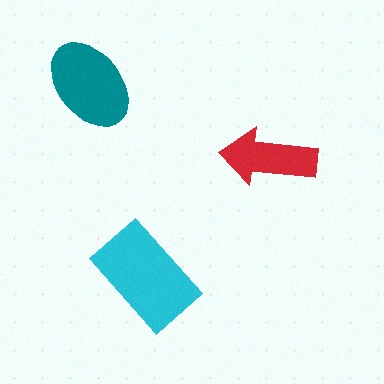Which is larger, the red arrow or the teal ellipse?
The teal ellipse.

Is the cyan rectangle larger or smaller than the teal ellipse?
Larger.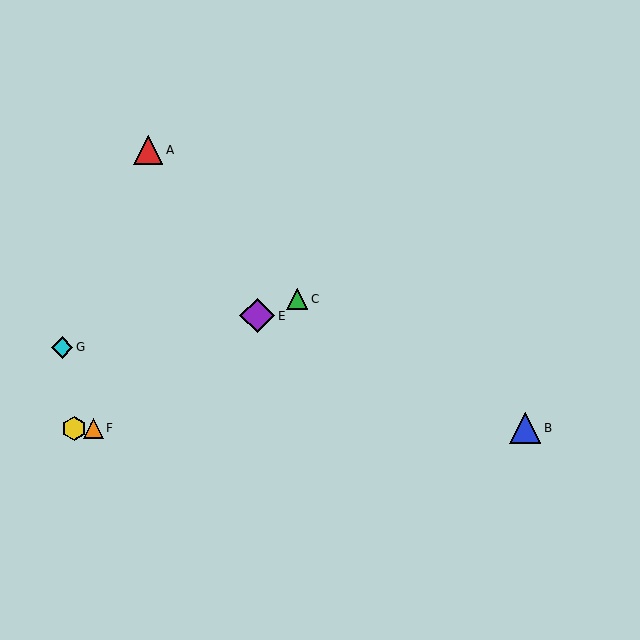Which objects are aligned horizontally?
Objects B, D, F are aligned horizontally.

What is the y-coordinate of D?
Object D is at y≈428.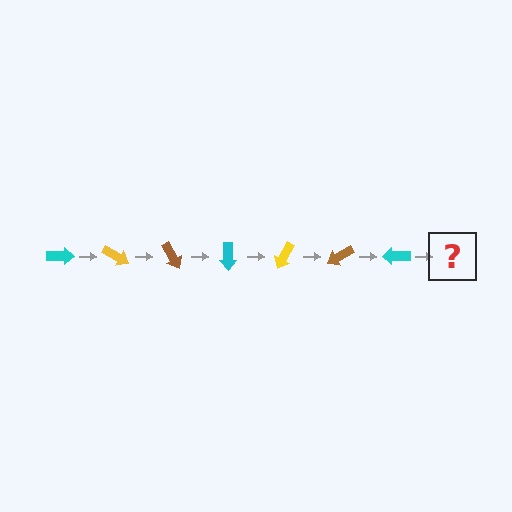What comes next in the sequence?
The next element should be a yellow arrow, rotated 210 degrees from the start.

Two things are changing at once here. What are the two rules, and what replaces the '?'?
The two rules are that it rotates 30 degrees each step and the color cycles through cyan, yellow, and brown. The '?' should be a yellow arrow, rotated 210 degrees from the start.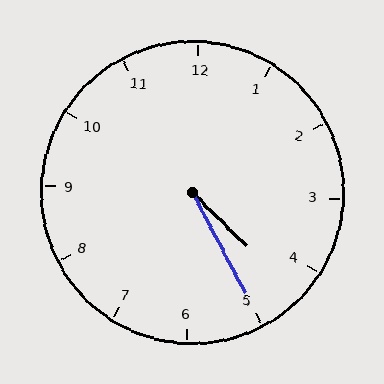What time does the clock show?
4:25.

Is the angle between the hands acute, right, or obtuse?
It is acute.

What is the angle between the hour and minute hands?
Approximately 18 degrees.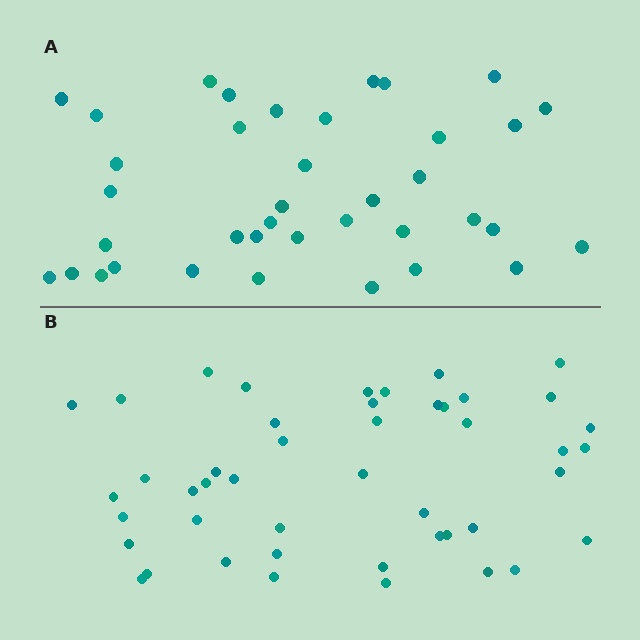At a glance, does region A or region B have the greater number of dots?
Region B (the bottom region) has more dots.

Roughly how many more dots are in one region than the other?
Region B has roughly 8 or so more dots than region A.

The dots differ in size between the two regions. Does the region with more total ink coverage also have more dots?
No. Region A has more total ink coverage because its dots are larger, but region B actually contains more individual dots. Total area can be misleading — the number of items is what matters here.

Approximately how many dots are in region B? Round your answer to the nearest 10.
About 50 dots. (The exact count is 46, which rounds to 50.)